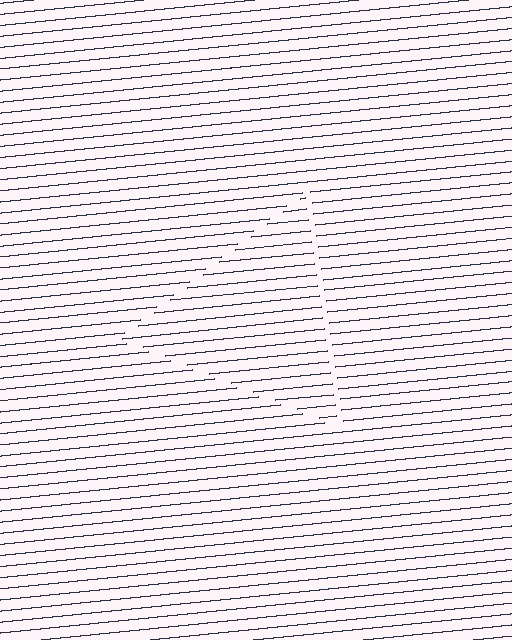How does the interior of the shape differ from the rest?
The interior of the shape contains the same grating, shifted by half a period — the contour is defined by the phase discontinuity where line-ends from the inner and outer gratings abut.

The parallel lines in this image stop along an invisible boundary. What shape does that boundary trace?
An illusory triangle. The interior of the shape contains the same grating, shifted by half a period — the contour is defined by the phase discontinuity where line-ends from the inner and outer gratings abut.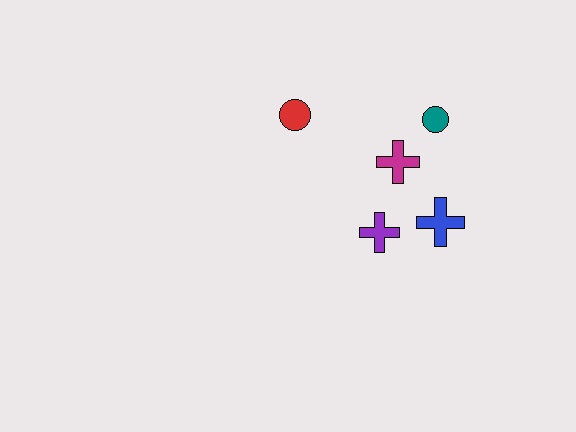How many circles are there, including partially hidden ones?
There are 2 circles.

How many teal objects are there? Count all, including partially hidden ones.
There is 1 teal object.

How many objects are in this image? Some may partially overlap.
There are 5 objects.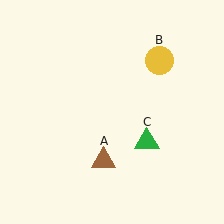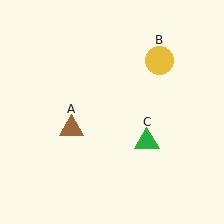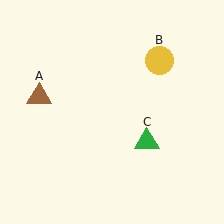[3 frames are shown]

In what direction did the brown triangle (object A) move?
The brown triangle (object A) moved up and to the left.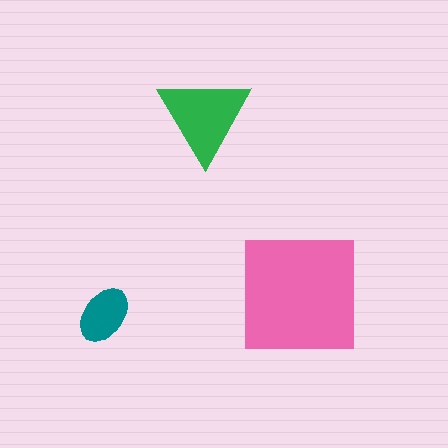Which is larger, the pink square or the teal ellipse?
The pink square.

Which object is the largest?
The pink square.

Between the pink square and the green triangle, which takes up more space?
The pink square.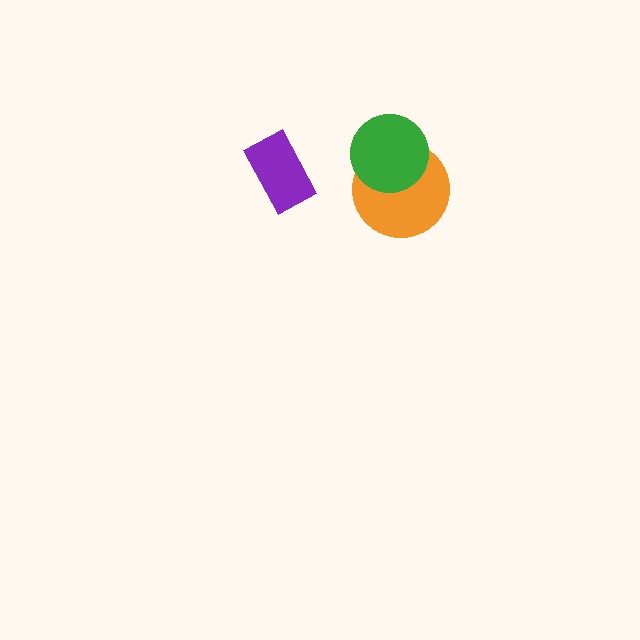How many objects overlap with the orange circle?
1 object overlaps with the orange circle.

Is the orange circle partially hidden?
Yes, it is partially covered by another shape.